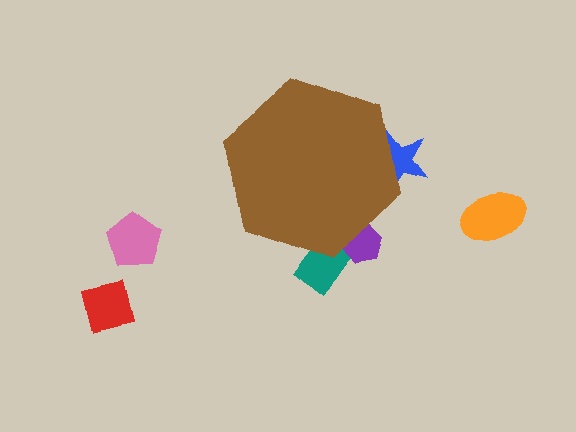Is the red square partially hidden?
No, the red square is fully visible.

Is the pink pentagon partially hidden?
No, the pink pentagon is fully visible.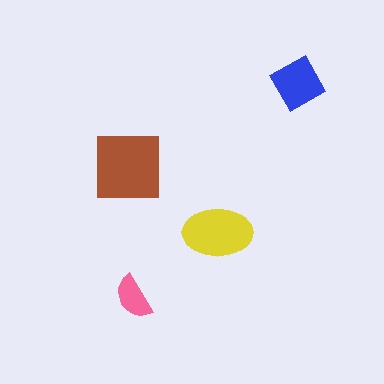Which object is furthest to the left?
The brown square is leftmost.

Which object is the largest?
The brown square.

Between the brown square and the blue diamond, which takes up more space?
The brown square.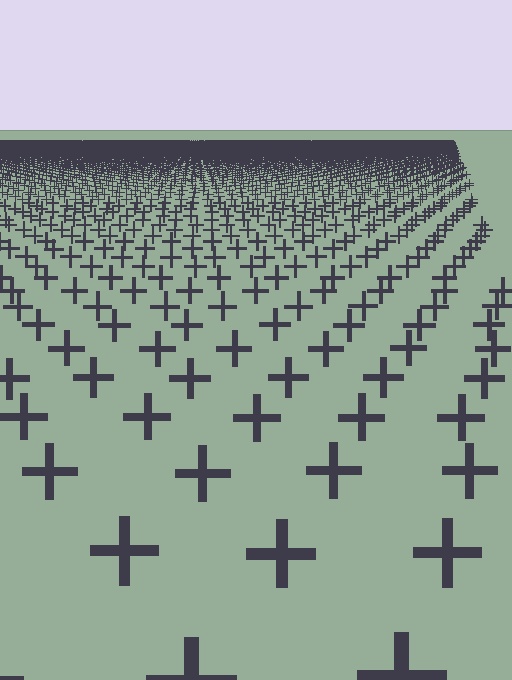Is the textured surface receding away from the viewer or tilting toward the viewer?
The surface is receding away from the viewer. Texture elements get smaller and denser toward the top.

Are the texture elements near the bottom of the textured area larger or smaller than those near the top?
Larger. Near the bottom, elements are closer to the viewer and appear at a bigger on-screen size.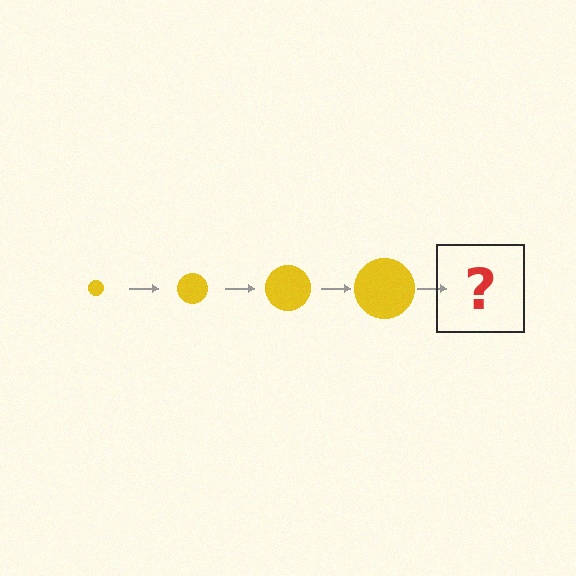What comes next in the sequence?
The next element should be a yellow circle, larger than the previous one.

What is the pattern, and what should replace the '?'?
The pattern is that the circle gets progressively larger each step. The '?' should be a yellow circle, larger than the previous one.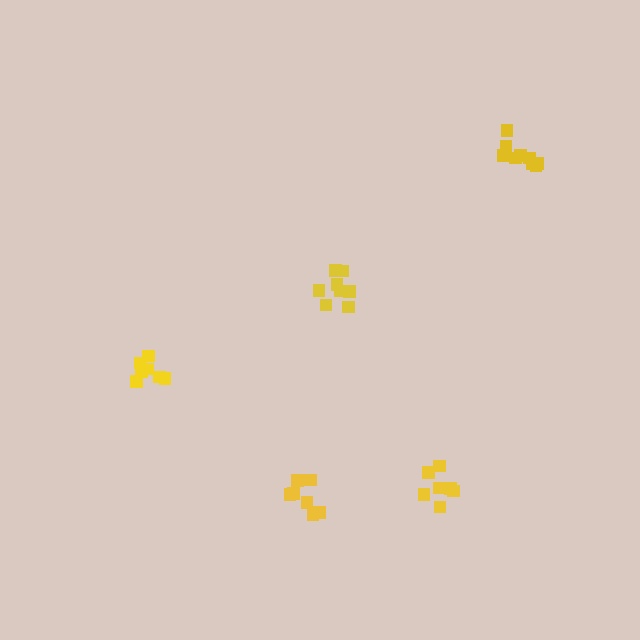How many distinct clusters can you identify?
There are 5 distinct clusters.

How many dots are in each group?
Group 1: 7 dots, Group 2: 7 dots, Group 3: 10 dots, Group 4: 8 dots, Group 5: 7 dots (39 total).